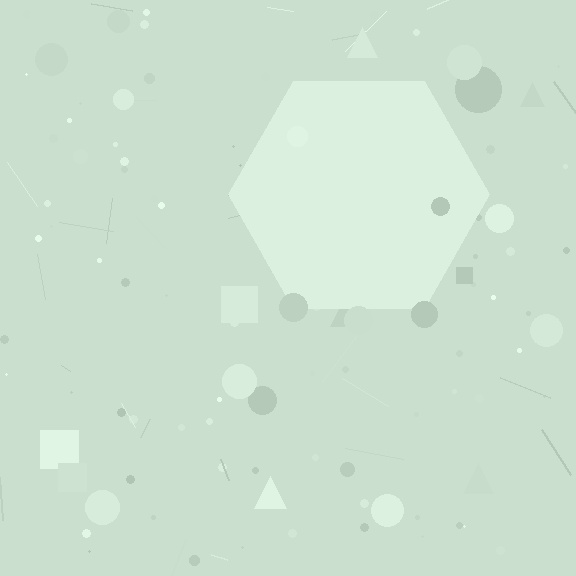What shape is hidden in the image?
A hexagon is hidden in the image.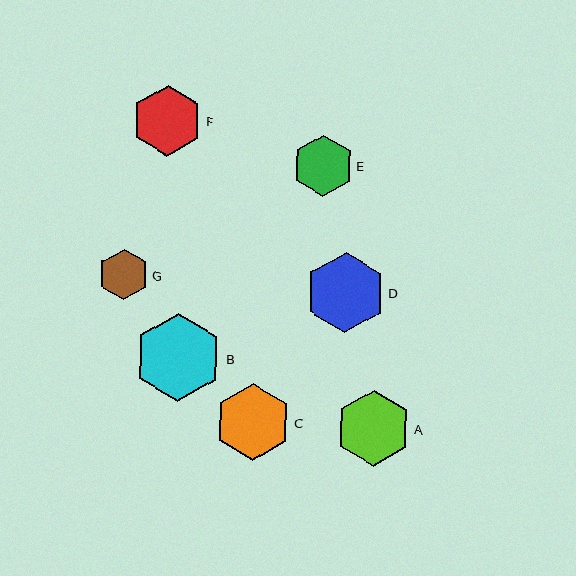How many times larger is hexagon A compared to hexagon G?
Hexagon A is approximately 1.5 times the size of hexagon G.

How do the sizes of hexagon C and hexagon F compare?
Hexagon C and hexagon F are approximately the same size.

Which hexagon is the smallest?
Hexagon G is the smallest with a size of approximately 51 pixels.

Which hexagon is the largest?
Hexagon B is the largest with a size of approximately 88 pixels.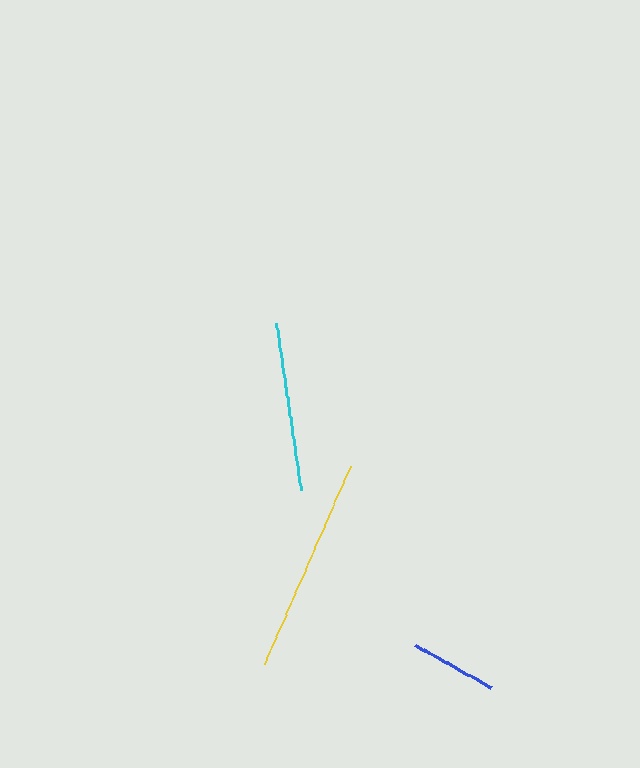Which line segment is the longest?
The yellow line is the longest at approximately 216 pixels.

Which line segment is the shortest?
The blue line is the shortest at approximately 87 pixels.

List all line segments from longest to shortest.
From longest to shortest: yellow, cyan, blue.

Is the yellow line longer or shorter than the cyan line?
The yellow line is longer than the cyan line.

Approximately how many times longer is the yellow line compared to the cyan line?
The yellow line is approximately 1.3 times the length of the cyan line.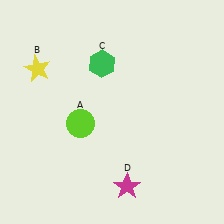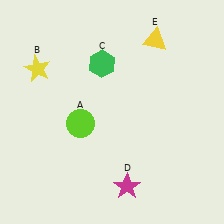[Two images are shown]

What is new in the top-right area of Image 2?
A yellow triangle (E) was added in the top-right area of Image 2.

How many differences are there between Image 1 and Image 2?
There is 1 difference between the two images.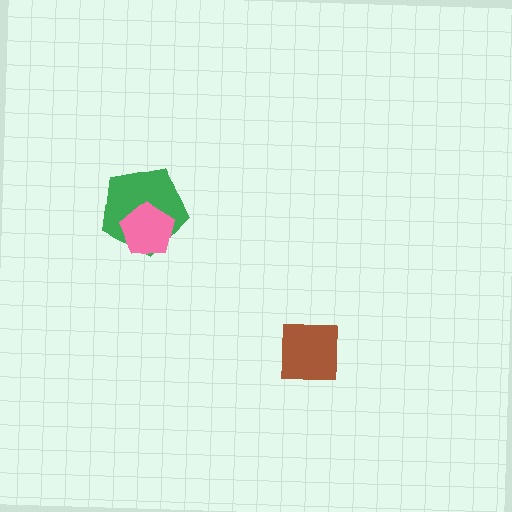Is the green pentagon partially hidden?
Yes, it is partially covered by another shape.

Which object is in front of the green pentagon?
The pink pentagon is in front of the green pentagon.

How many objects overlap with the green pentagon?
1 object overlaps with the green pentagon.